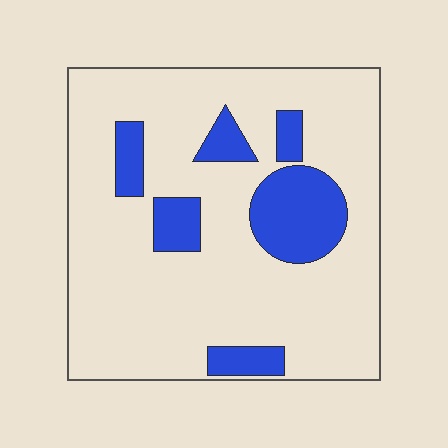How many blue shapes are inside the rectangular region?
6.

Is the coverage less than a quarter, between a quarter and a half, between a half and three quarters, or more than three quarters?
Less than a quarter.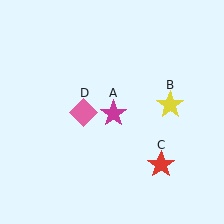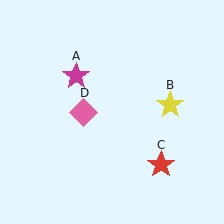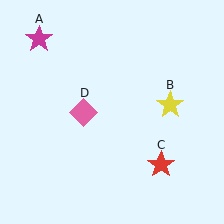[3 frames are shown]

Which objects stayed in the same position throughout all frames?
Yellow star (object B) and red star (object C) and pink diamond (object D) remained stationary.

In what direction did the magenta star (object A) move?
The magenta star (object A) moved up and to the left.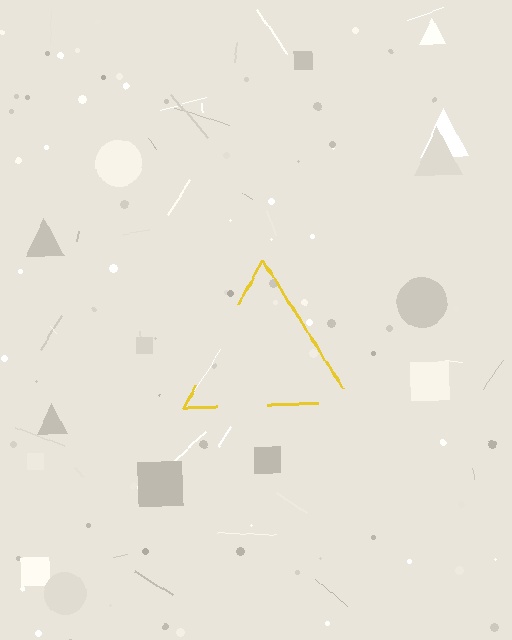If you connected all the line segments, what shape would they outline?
They would outline a triangle.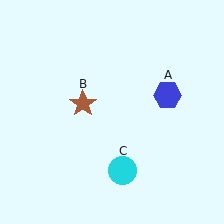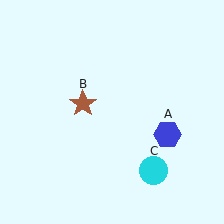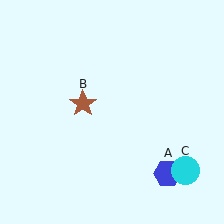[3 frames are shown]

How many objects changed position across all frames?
2 objects changed position: blue hexagon (object A), cyan circle (object C).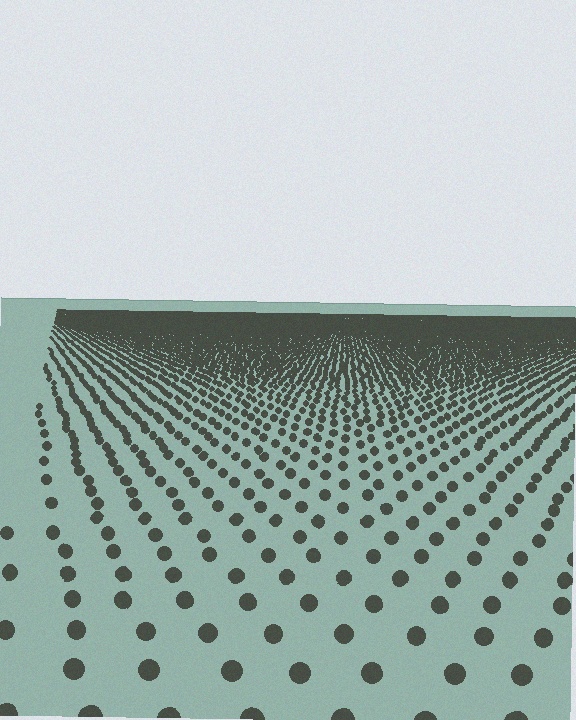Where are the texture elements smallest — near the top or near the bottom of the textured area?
Near the top.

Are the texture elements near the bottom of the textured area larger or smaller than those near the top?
Larger. Near the bottom, elements are closer to the viewer and appear at a bigger on-screen size.